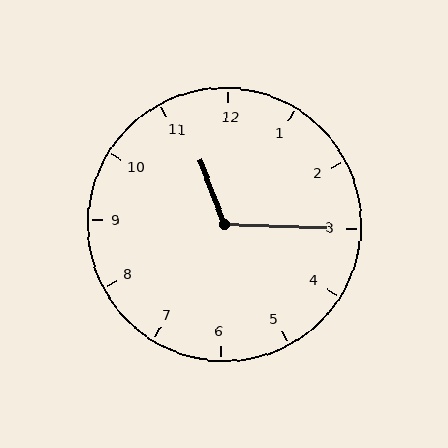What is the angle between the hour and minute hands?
Approximately 112 degrees.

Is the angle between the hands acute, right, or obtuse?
It is obtuse.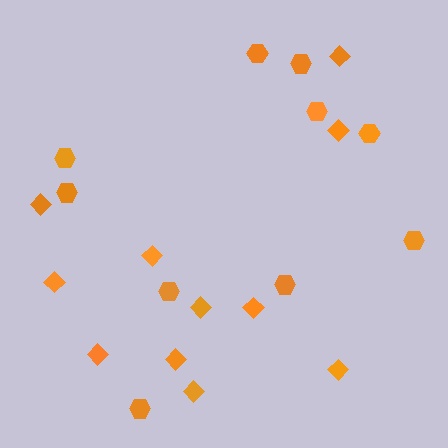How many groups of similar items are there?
There are 2 groups: one group of diamonds (11) and one group of hexagons (10).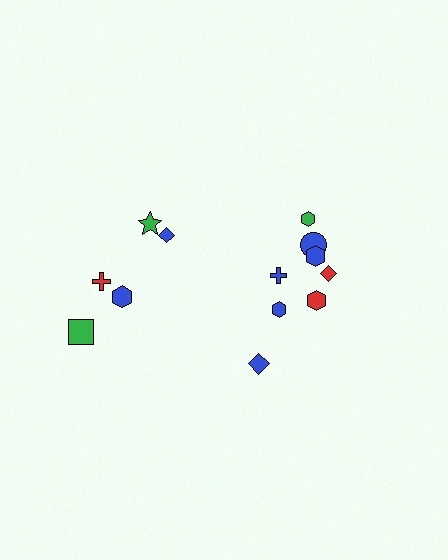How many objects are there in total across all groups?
There are 13 objects.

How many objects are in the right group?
There are 8 objects.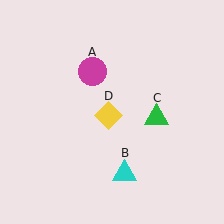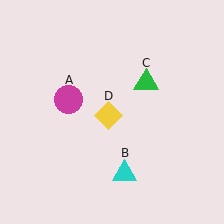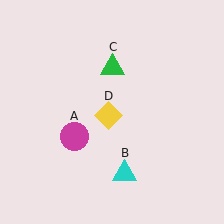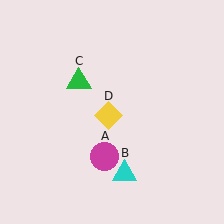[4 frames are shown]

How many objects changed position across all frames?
2 objects changed position: magenta circle (object A), green triangle (object C).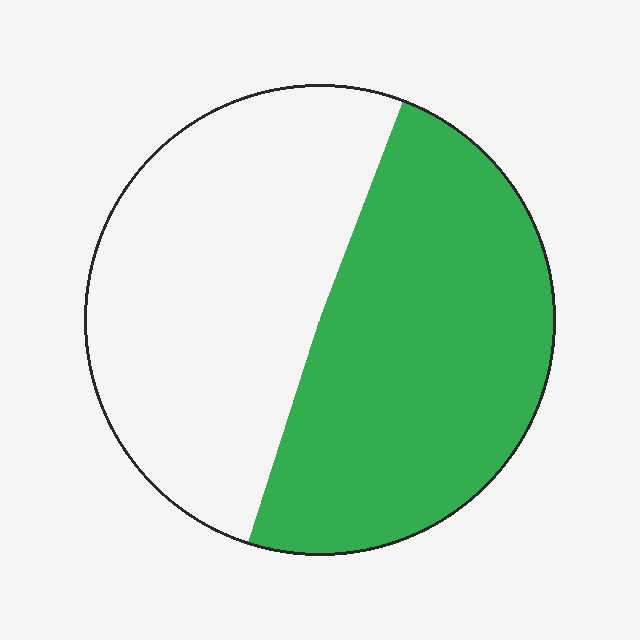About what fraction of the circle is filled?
About one half (1/2).